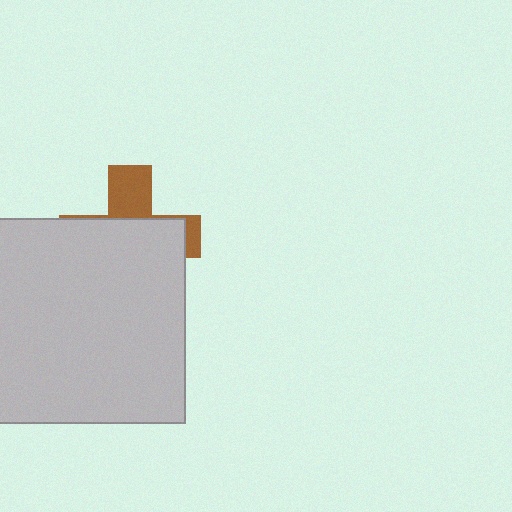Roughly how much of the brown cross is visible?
A small part of it is visible (roughly 30%).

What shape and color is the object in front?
The object in front is a light gray square.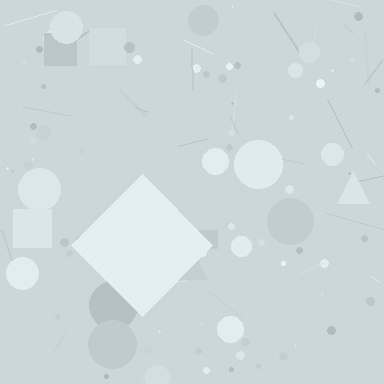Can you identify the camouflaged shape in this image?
The camouflaged shape is a diamond.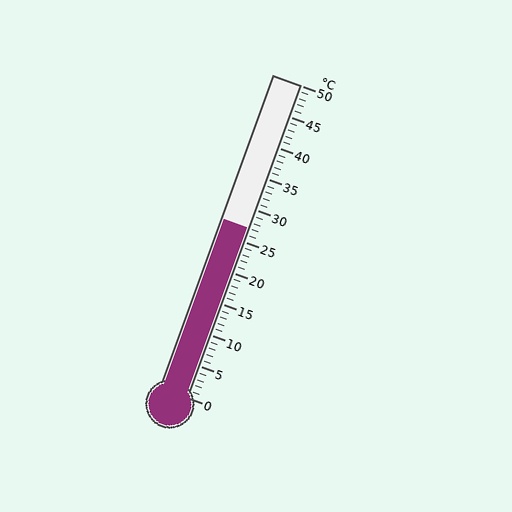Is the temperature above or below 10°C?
The temperature is above 10°C.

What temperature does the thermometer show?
The thermometer shows approximately 27°C.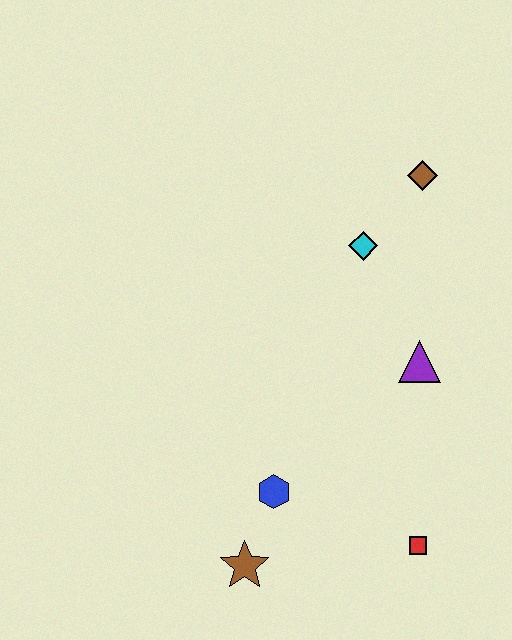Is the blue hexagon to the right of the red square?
No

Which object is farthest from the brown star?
The brown diamond is farthest from the brown star.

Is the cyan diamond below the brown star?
No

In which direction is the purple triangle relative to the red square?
The purple triangle is above the red square.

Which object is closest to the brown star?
The blue hexagon is closest to the brown star.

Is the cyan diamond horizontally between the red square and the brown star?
Yes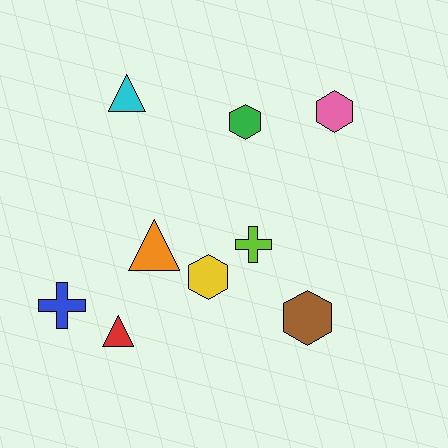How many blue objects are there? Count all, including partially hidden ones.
There is 1 blue object.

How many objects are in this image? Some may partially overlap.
There are 9 objects.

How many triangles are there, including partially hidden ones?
There are 3 triangles.